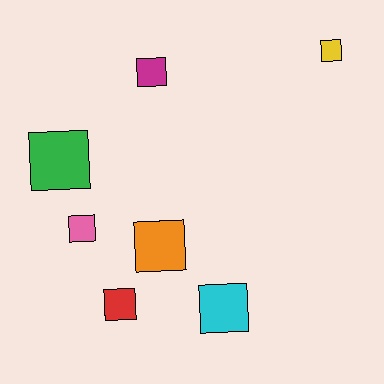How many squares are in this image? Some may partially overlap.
There are 7 squares.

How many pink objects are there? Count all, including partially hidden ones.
There is 1 pink object.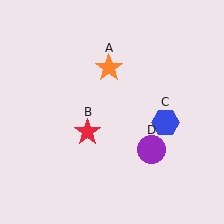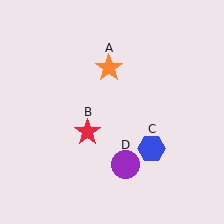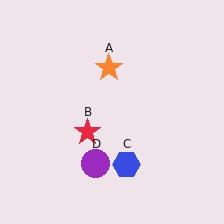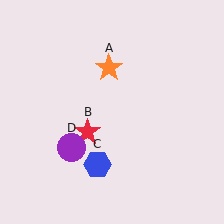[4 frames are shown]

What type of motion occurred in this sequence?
The blue hexagon (object C), purple circle (object D) rotated clockwise around the center of the scene.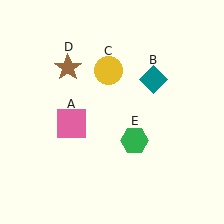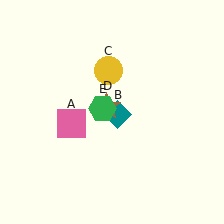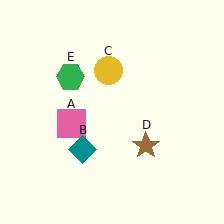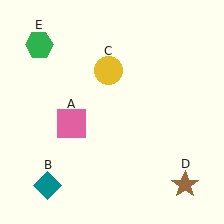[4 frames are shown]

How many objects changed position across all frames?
3 objects changed position: teal diamond (object B), brown star (object D), green hexagon (object E).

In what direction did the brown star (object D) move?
The brown star (object D) moved down and to the right.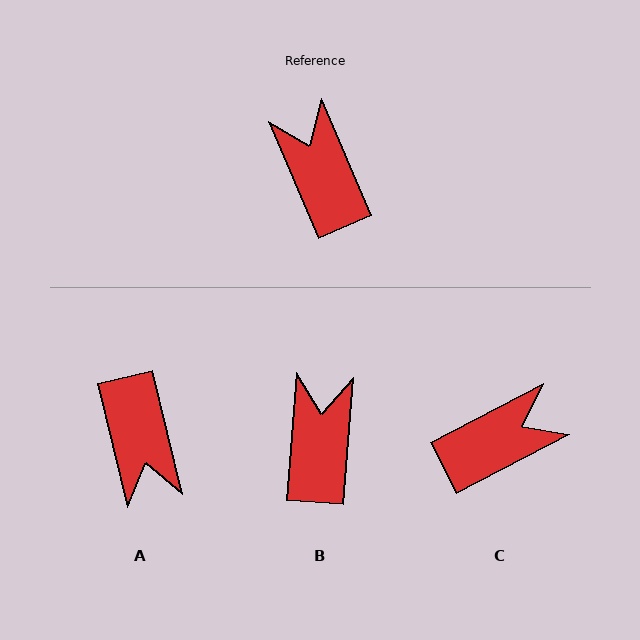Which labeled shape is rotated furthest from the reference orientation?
A, about 170 degrees away.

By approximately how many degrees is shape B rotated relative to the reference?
Approximately 28 degrees clockwise.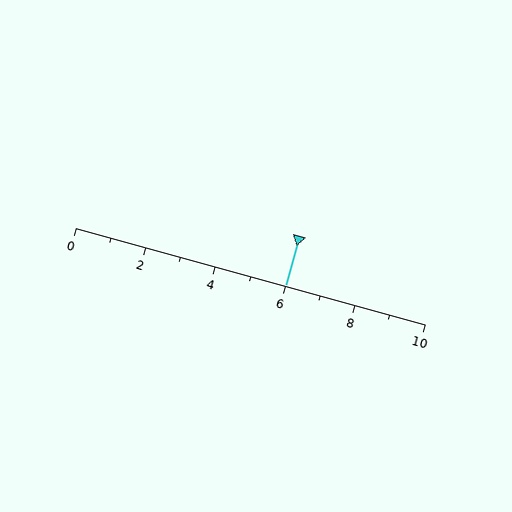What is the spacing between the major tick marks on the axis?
The major ticks are spaced 2 apart.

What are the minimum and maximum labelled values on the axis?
The axis runs from 0 to 10.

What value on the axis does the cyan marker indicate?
The marker indicates approximately 6.